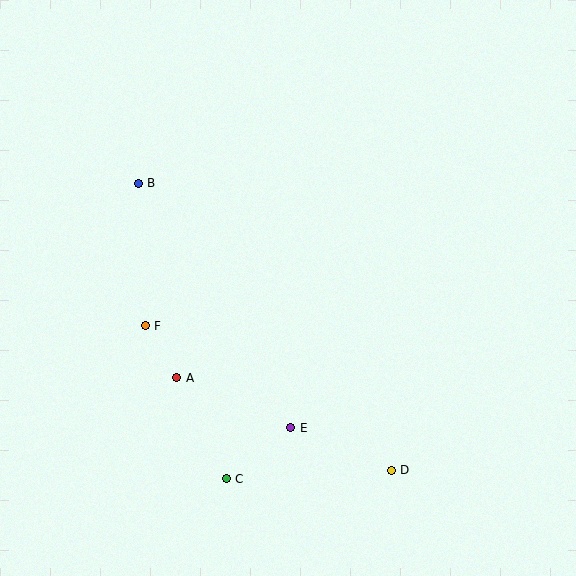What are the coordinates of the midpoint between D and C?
The midpoint between D and C is at (309, 475).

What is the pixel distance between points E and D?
The distance between E and D is 109 pixels.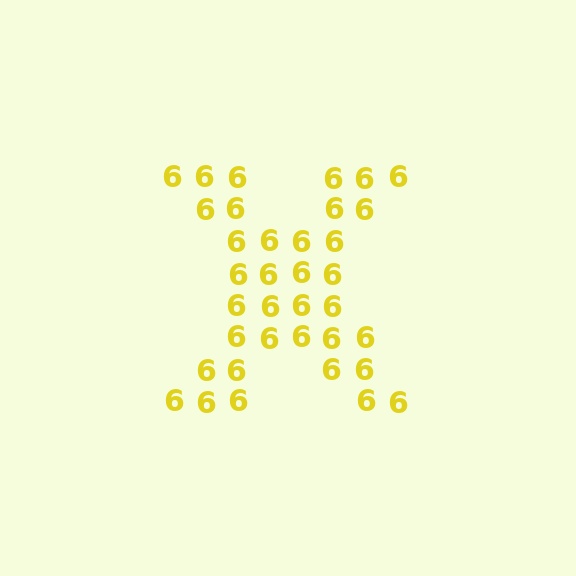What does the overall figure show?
The overall figure shows the letter X.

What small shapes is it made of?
It is made of small digit 6's.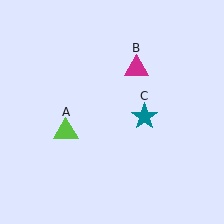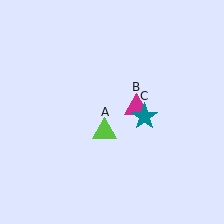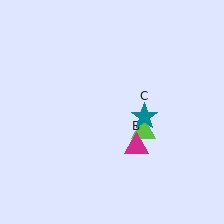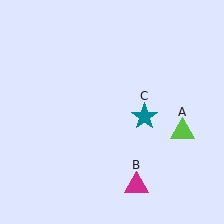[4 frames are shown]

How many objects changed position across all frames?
2 objects changed position: lime triangle (object A), magenta triangle (object B).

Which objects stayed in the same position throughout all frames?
Teal star (object C) remained stationary.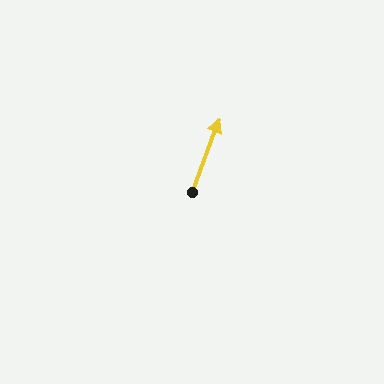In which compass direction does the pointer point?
North.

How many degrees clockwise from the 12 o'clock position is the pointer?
Approximately 20 degrees.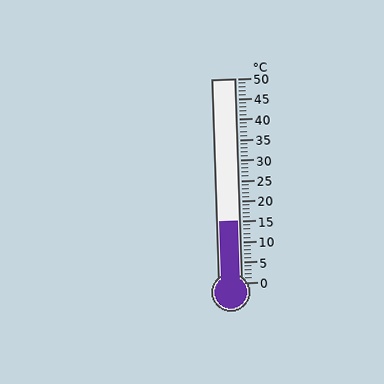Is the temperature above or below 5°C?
The temperature is above 5°C.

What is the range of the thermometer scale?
The thermometer scale ranges from 0°C to 50°C.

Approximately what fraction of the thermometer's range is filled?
The thermometer is filled to approximately 30% of its range.